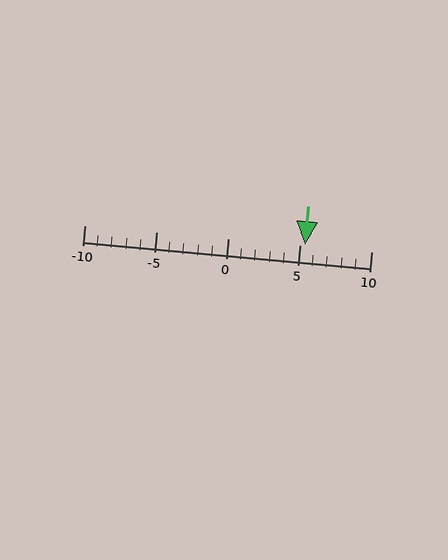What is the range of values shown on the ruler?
The ruler shows values from -10 to 10.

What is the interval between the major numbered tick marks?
The major tick marks are spaced 5 units apart.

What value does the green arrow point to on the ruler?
The green arrow points to approximately 5.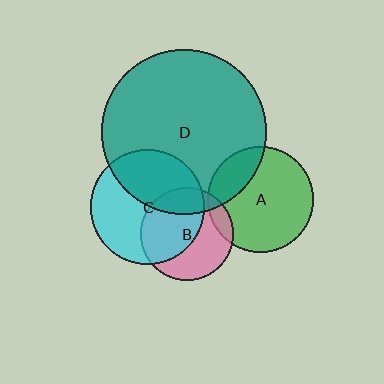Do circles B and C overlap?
Yes.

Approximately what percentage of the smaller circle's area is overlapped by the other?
Approximately 55%.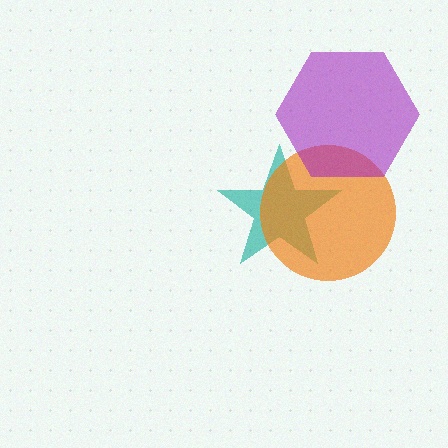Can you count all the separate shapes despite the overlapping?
Yes, there are 3 separate shapes.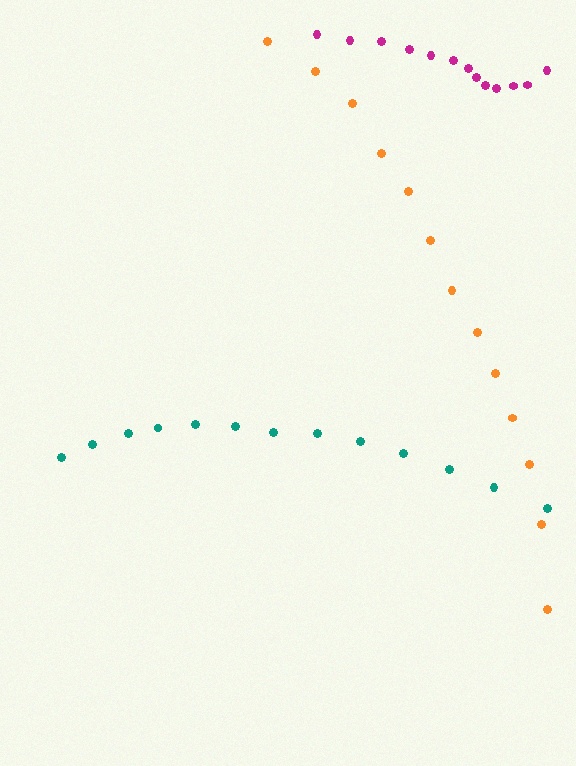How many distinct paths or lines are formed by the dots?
There are 3 distinct paths.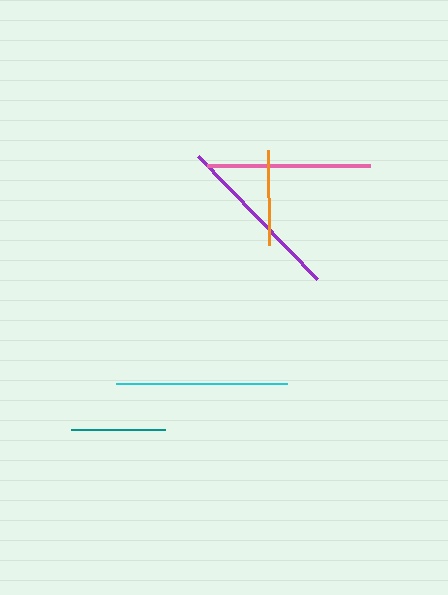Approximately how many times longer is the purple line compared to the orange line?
The purple line is approximately 1.8 times the length of the orange line.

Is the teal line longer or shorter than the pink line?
The pink line is longer than the teal line.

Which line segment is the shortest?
The teal line is the shortest at approximately 95 pixels.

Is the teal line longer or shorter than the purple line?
The purple line is longer than the teal line.